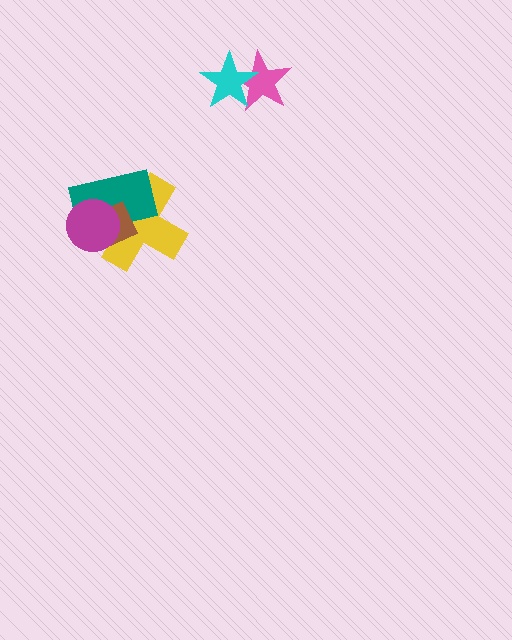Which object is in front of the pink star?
The cyan star is in front of the pink star.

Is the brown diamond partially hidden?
Yes, it is partially covered by another shape.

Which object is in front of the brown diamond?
The magenta circle is in front of the brown diamond.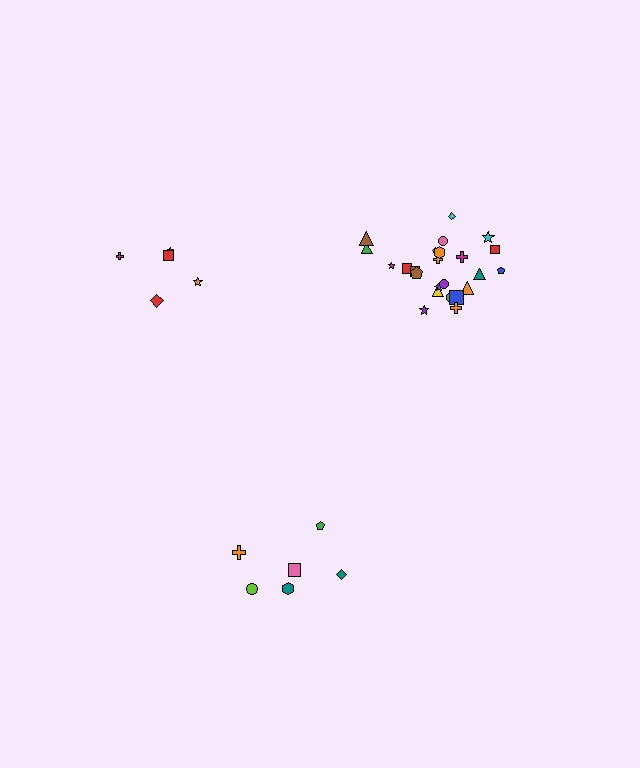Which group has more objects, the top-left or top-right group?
The top-right group.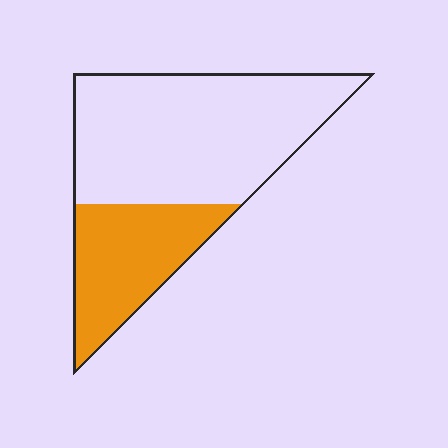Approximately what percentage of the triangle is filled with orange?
Approximately 30%.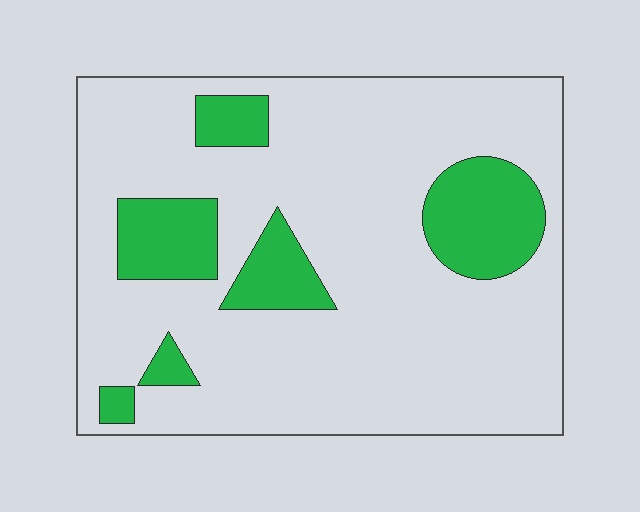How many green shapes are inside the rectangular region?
6.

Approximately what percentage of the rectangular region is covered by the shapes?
Approximately 20%.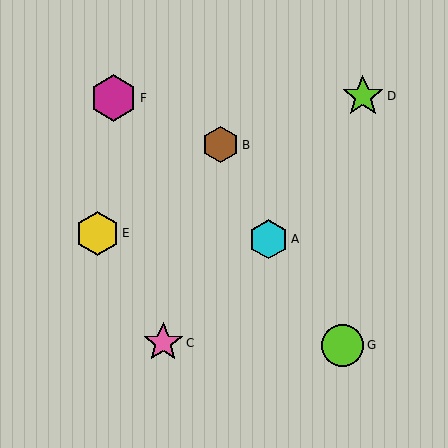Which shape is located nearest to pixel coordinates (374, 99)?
The lime star (labeled D) at (363, 96) is nearest to that location.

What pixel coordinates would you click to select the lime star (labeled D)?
Click at (363, 96) to select the lime star D.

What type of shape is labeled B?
Shape B is a brown hexagon.